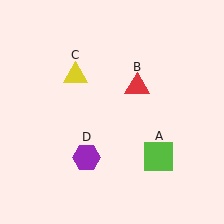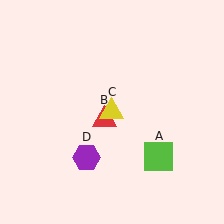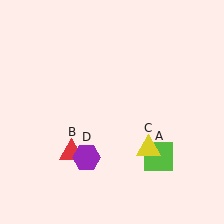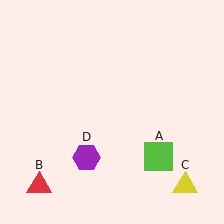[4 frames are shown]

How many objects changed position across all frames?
2 objects changed position: red triangle (object B), yellow triangle (object C).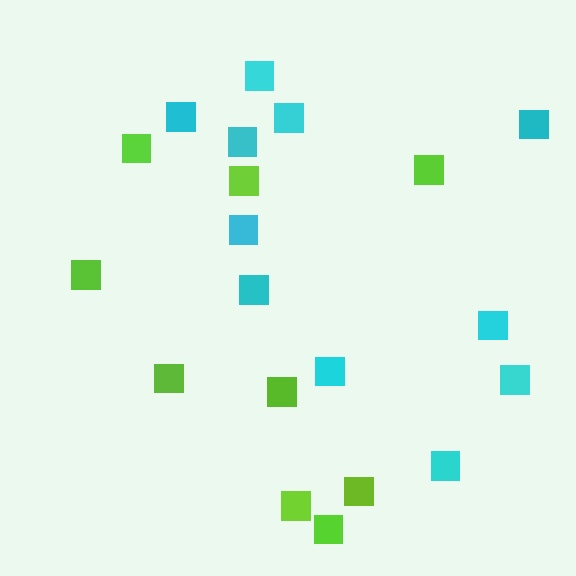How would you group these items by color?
There are 2 groups: one group of lime squares (9) and one group of cyan squares (11).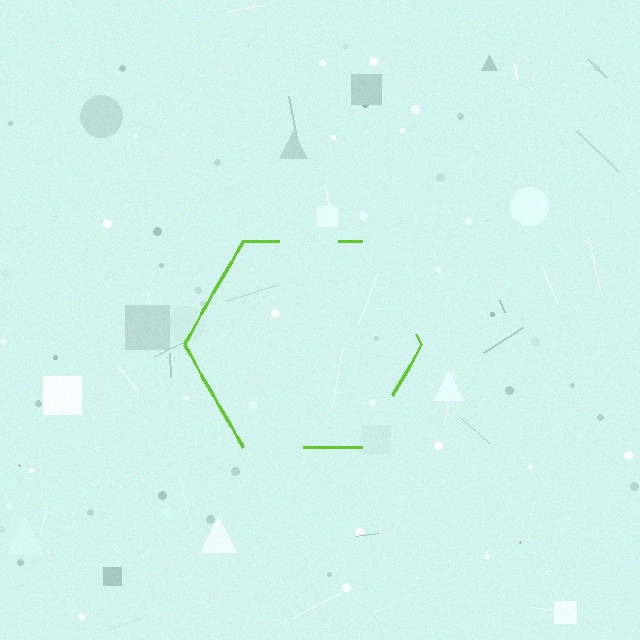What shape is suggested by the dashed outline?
The dashed outline suggests a hexagon.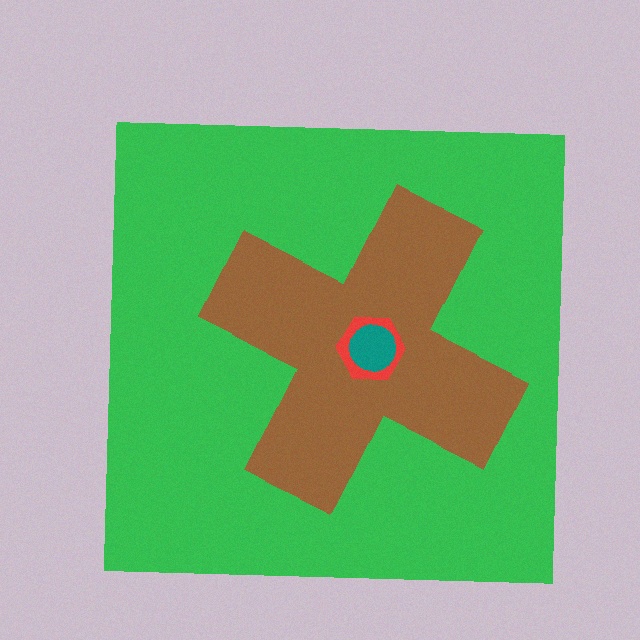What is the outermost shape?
The green square.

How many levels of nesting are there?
4.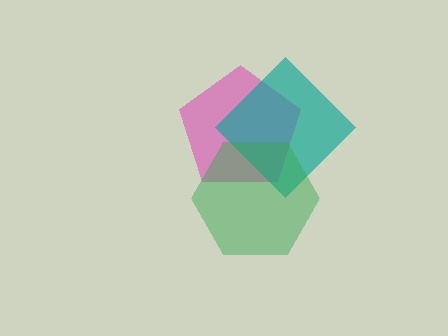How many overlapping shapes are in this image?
There are 3 overlapping shapes in the image.